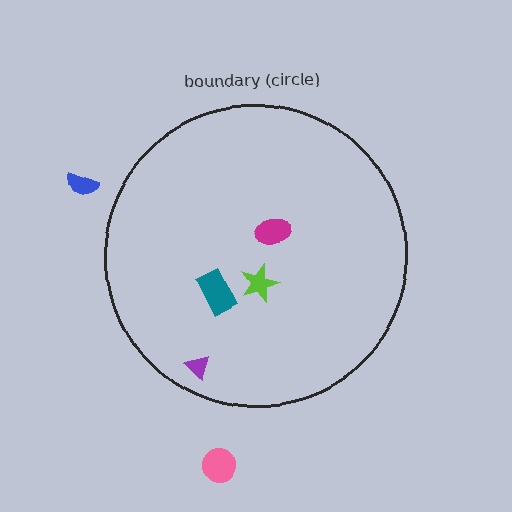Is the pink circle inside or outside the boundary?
Outside.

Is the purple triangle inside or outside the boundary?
Inside.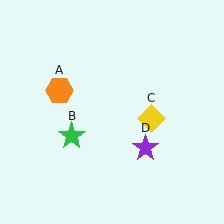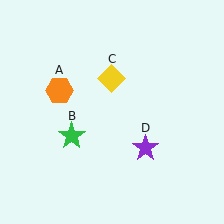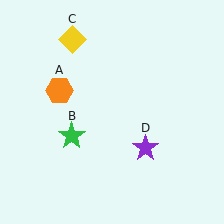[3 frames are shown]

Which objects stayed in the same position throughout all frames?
Orange hexagon (object A) and green star (object B) and purple star (object D) remained stationary.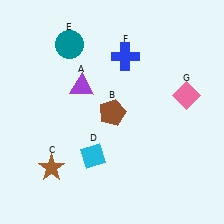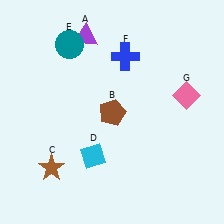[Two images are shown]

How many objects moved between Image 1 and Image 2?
1 object moved between the two images.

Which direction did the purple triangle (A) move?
The purple triangle (A) moved up.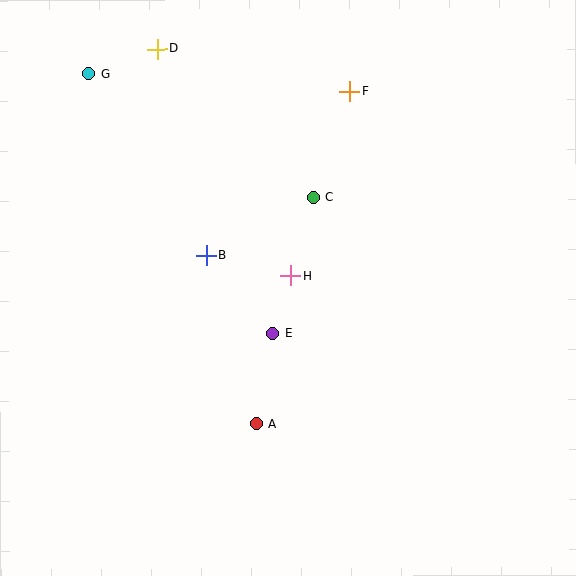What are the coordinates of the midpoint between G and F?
The midpoint between G and F is at (219, 82).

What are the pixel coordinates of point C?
Point C is at (313, 197).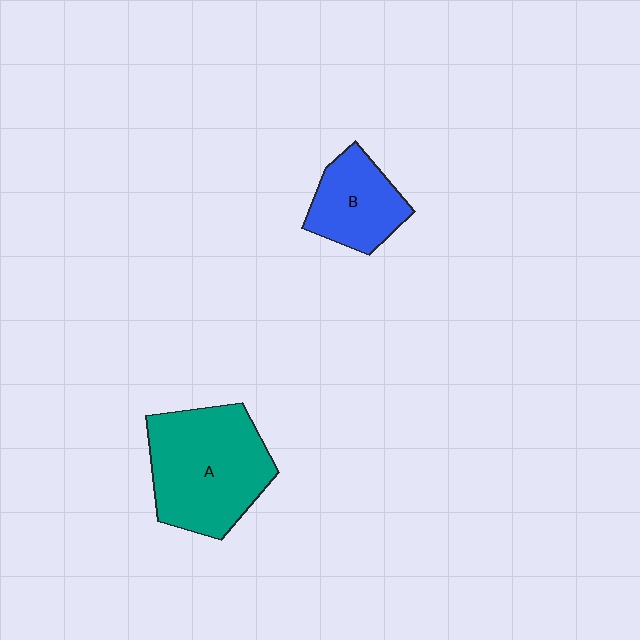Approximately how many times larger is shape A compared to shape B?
Approximately 1.8 times.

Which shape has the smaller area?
Shape B (blue).